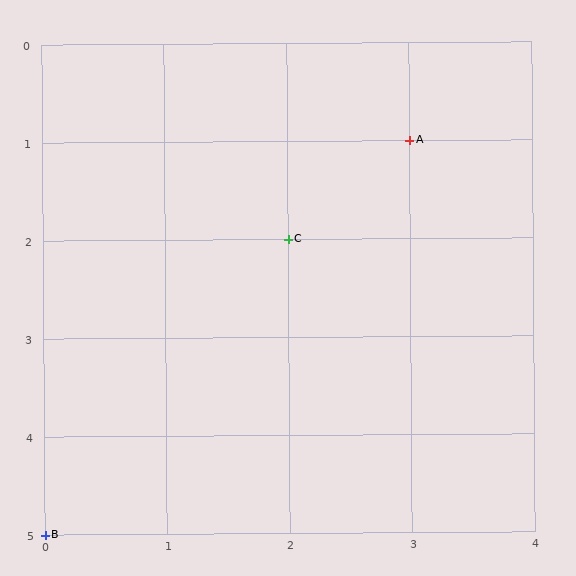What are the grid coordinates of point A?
Point A is at grid coordinates (3, 1).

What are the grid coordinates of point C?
Point C is at grid coordinates (2, 2).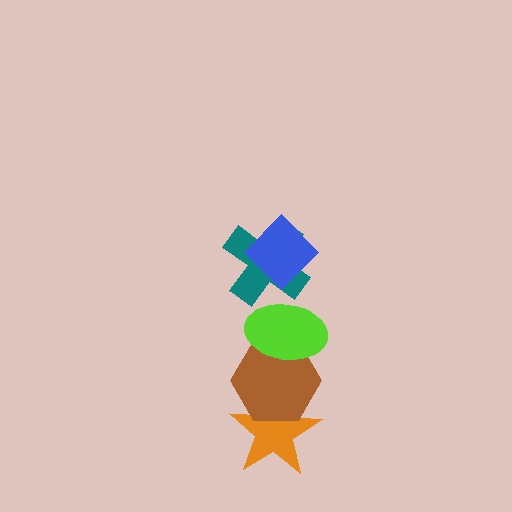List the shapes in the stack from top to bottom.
From top to bottom: the blue diamond, the teal cross, the lime ellipse, the brown hexagon, the orange star.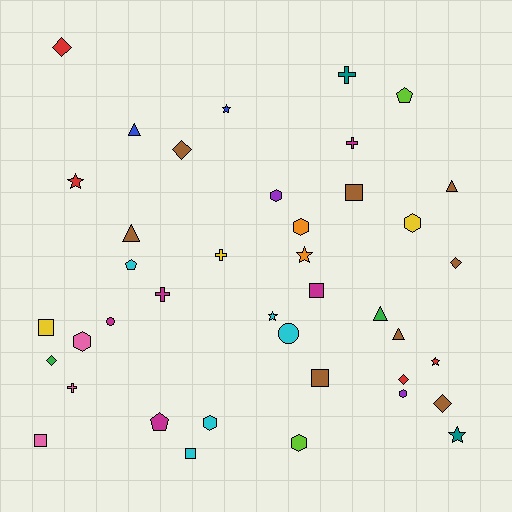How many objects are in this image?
There are 40 objects.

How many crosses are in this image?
There are 5 crosses.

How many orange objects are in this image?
There are 2 orange objects.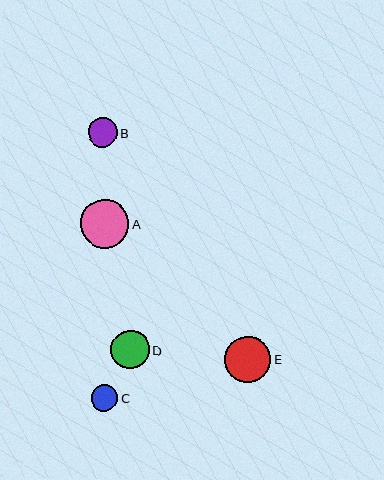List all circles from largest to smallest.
From largest to smallest: A, E, D, B, C.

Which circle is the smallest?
Circle C is the smallest with a size of approximately 26 pixels.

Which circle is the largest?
Circle A is the largest with a size of approximately 49 pixels.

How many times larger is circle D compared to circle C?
Circle D is approximately 1.5 times the size of circle C.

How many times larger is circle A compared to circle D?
Circle A is approximately 1.3 times the size of circle D.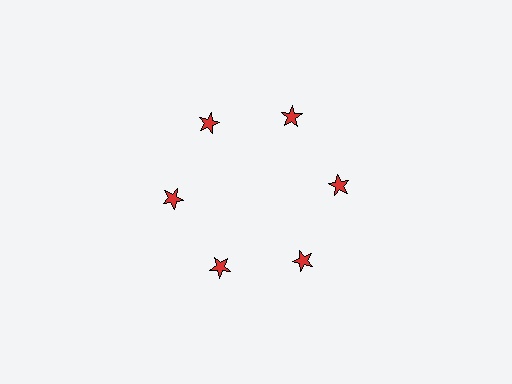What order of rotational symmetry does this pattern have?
This pattern has 6-fold rotational symmetry.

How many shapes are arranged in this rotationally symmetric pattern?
There are 6 shapes, arranged in 6 groups of 1.